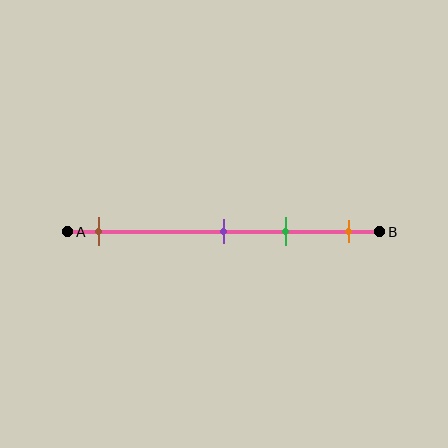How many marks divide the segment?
There are 4 marks dividing the segment.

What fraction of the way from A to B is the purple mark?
The purple mark is approximately 50% (0.5) of the way from A to B.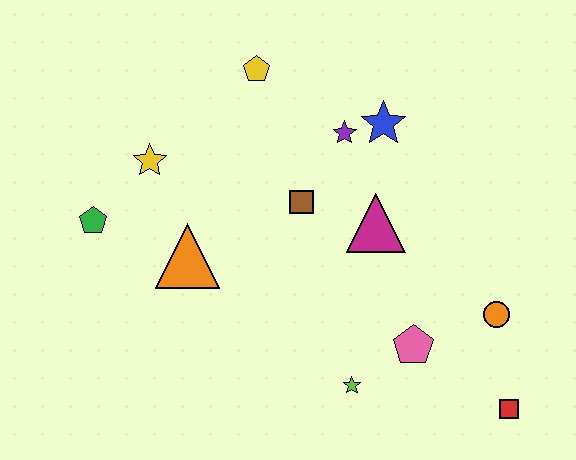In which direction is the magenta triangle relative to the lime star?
The magenta triangle is above the lime star.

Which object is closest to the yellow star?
The green pentagon is closest to the yellow star.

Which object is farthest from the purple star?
The red square is farthest from the purple star.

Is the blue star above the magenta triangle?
Yes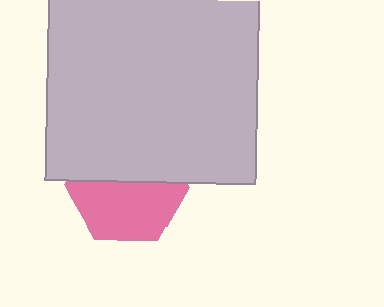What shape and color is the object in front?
The object in front is a light gray square.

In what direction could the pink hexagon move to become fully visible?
The pink hexagon could move down. That would shift it out from behind the light gray square entirely.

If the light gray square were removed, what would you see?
You would see the complete pink hexagon.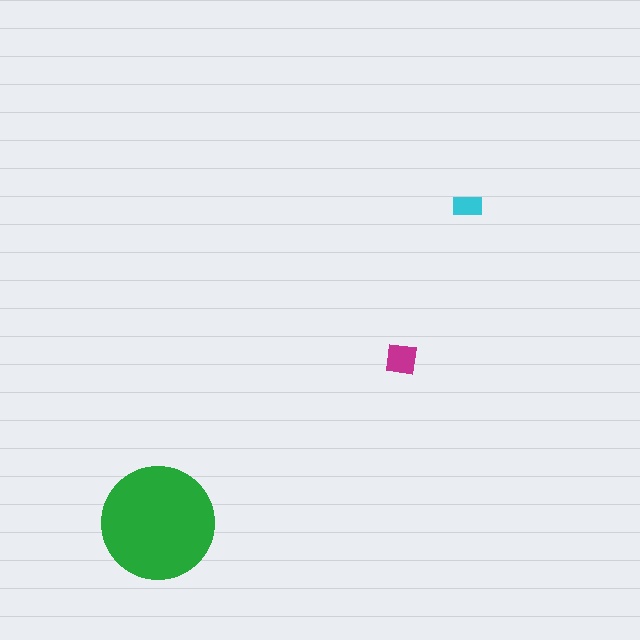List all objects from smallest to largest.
The cyan rectangle, the magenta square, the green circle.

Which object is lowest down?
The green circle is bottommost.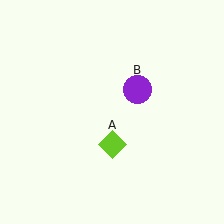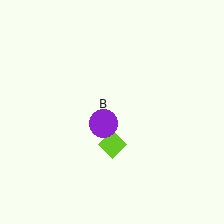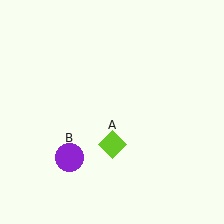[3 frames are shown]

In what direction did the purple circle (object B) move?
The purple circle (object B) moved down and to the left.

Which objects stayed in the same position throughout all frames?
Lime diamond (object A) remained stationary.